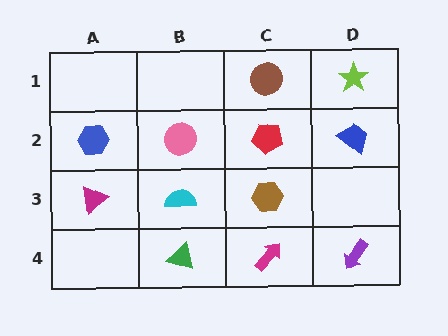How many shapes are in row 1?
2 shapes.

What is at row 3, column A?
A magenta triangle.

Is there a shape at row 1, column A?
No, that cell is empty.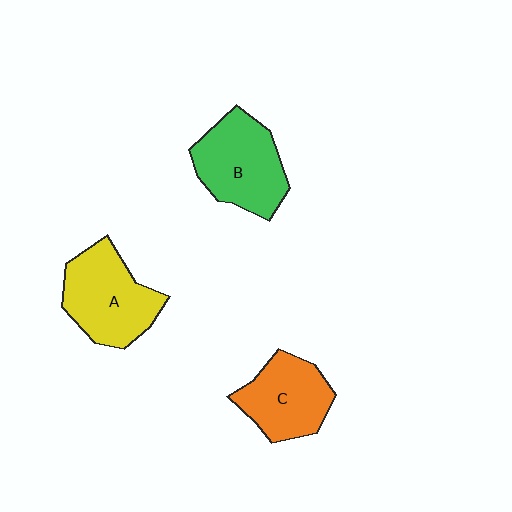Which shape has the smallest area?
Shape C (orange).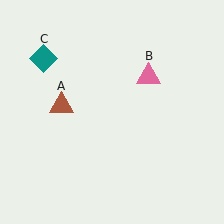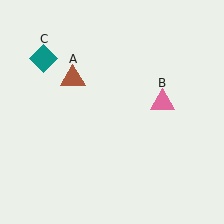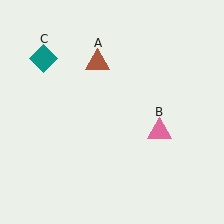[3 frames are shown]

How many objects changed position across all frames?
2 objects changed position: brown triangle (object A), pink triangle (object B).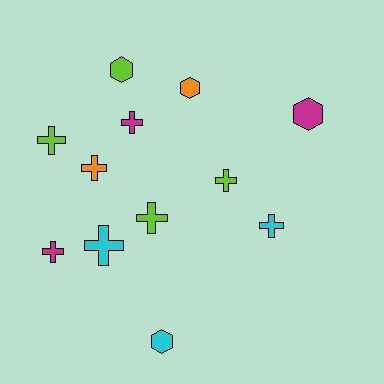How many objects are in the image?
There are 12 objects.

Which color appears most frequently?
Lime, with 4 objects.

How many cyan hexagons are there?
There is 1 cyan hexagon.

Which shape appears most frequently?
Cross, with 8 objects.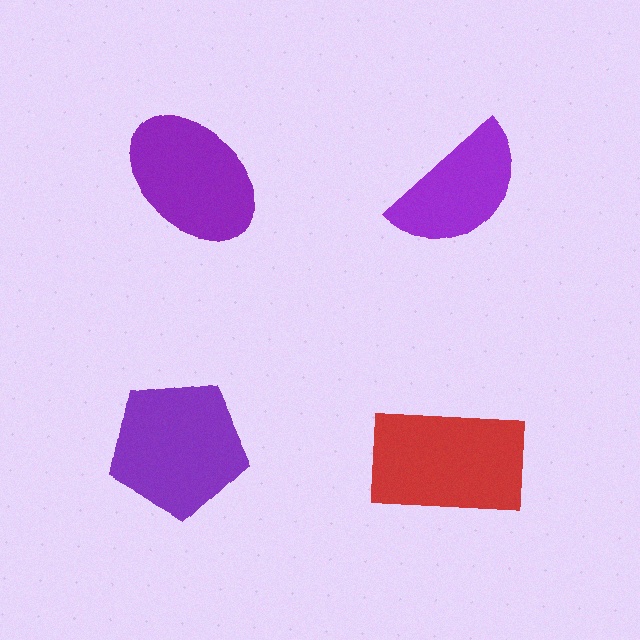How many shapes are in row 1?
2 shapes.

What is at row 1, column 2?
A purple semicircle.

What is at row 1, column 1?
A purple ellipse.